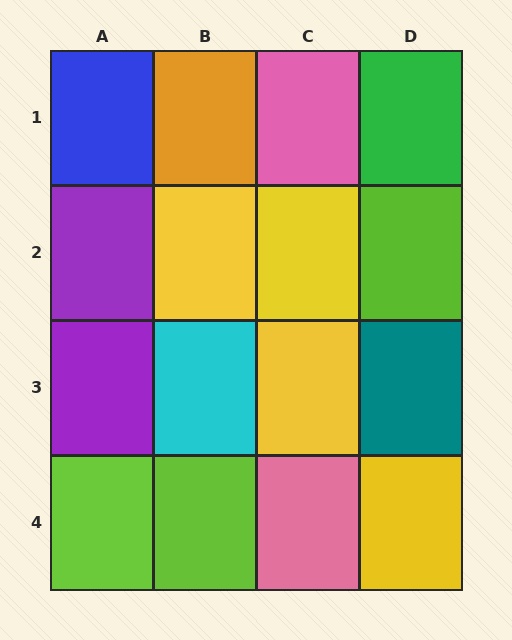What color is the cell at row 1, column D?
Green.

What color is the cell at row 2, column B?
Yellow.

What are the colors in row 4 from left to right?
Lime, lime, pink, yellow.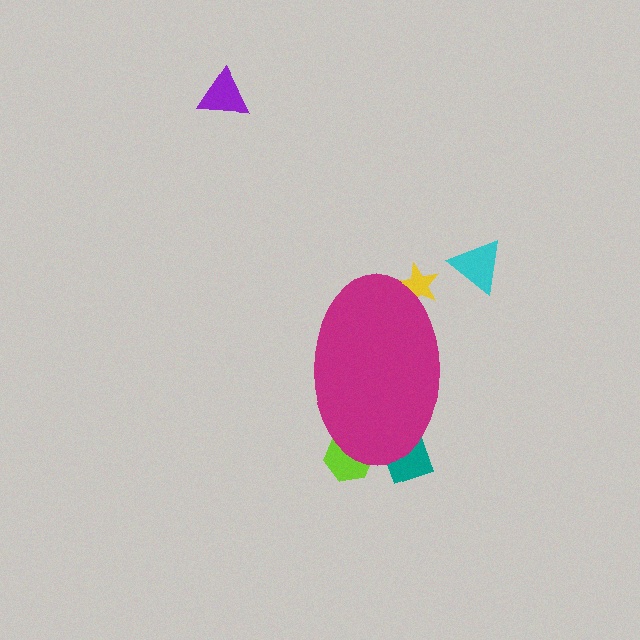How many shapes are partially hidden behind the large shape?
3 shapes are partially hidden.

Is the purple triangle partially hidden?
No, the purple triangle is fully visible.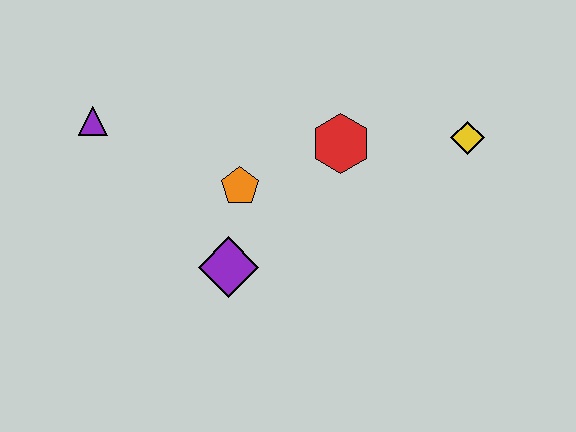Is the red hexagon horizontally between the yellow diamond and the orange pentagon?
Yes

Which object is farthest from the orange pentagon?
The yellow diamond is farthest from the orange pentagon.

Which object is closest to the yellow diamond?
The red hexagon is closest to the yellow diamond.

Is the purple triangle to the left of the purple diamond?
Yes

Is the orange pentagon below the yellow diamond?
Yes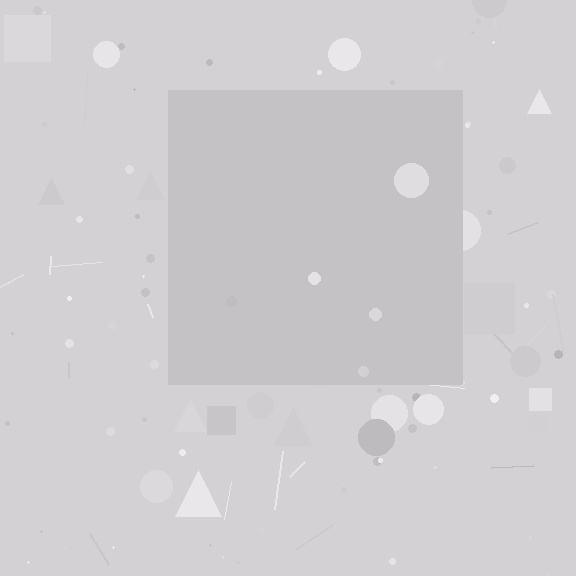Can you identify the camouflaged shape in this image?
The camouflaged shape is a square.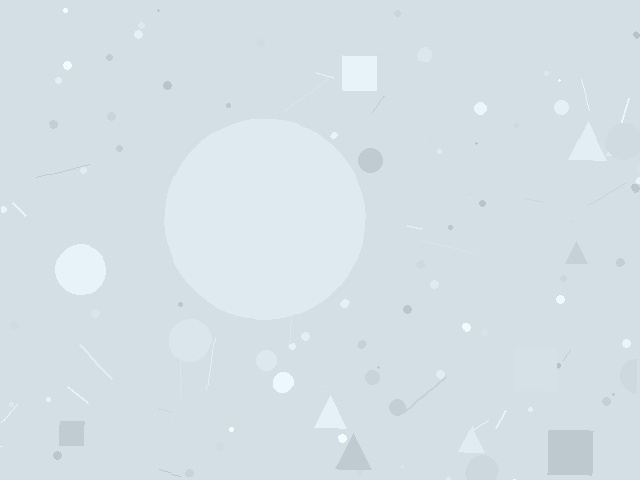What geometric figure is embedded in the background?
A circle is embedded in the background.